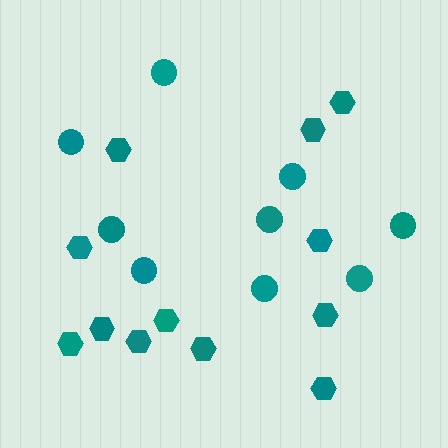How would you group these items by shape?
There are 2 groups: one group of hexagons (12) and one group of circles (9).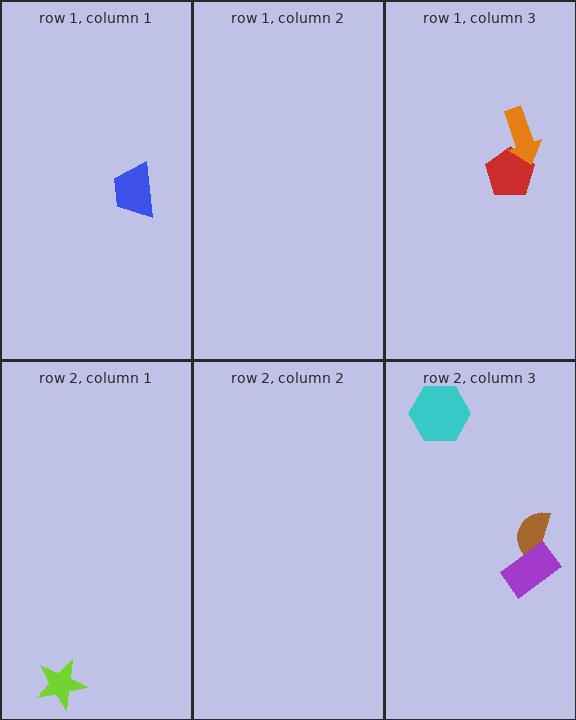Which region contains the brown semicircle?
The row 2, column 3 region.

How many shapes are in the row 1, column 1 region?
1.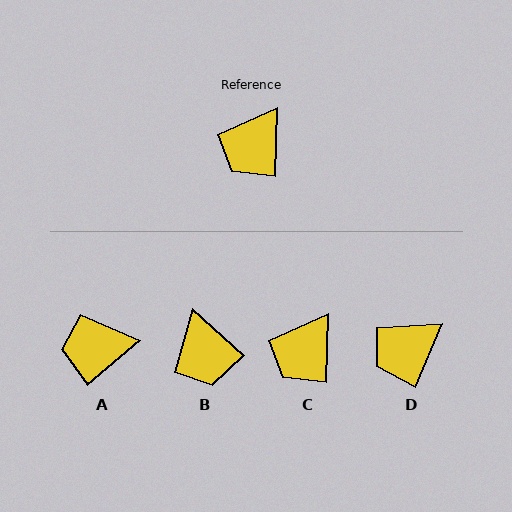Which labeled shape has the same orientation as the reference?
C.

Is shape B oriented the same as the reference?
No, it is off by about 49 degrees.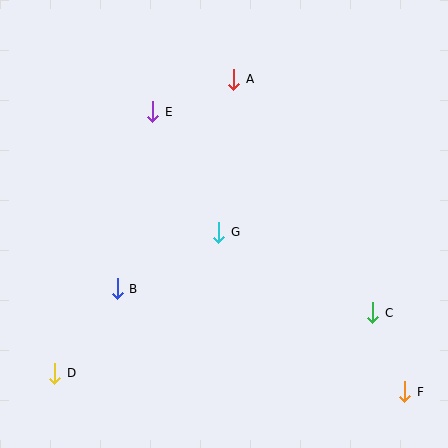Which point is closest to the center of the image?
Point G at (219, 232) is closest to the center.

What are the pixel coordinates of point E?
Point E is at (153, 112).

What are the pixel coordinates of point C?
Point C is at (373, 313).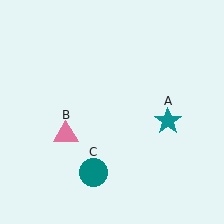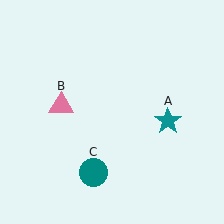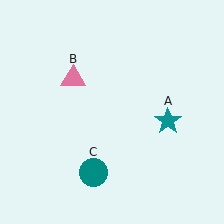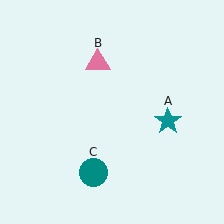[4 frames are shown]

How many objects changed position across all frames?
1 object changed position: pink triangle (object B).